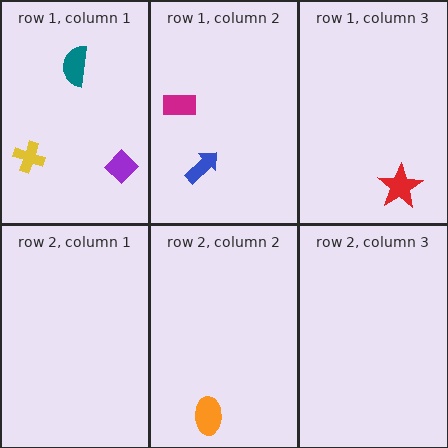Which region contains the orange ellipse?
The row 2, column 2 region.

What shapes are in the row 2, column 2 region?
The orange ellipse.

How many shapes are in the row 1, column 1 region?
3.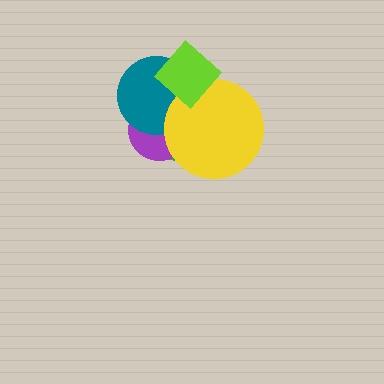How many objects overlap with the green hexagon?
4 objects overlap with the green hexagon.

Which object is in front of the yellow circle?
The lime diamond is in front of the yellow circle.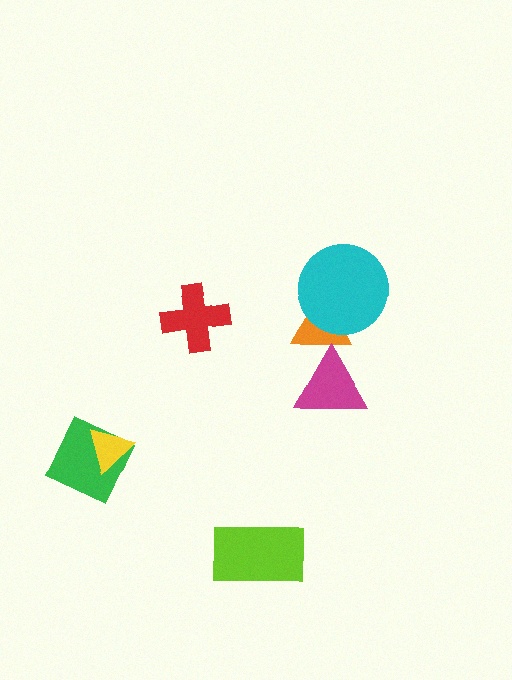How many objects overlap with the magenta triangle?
1 object overlaps with the magenta triangle.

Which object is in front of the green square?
The yellow triangle is in front of the green square.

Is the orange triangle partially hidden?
Yes, it is partially covered by another shape.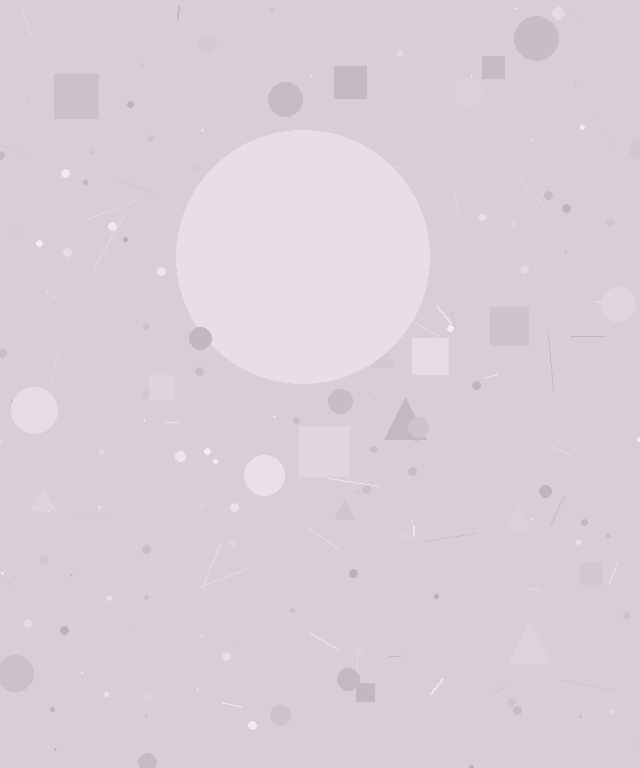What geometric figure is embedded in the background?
A circle is embedded in the background.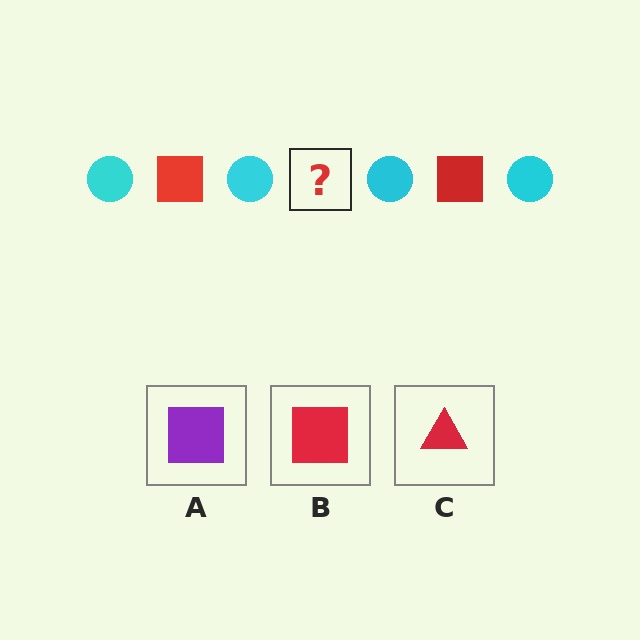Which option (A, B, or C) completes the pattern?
B.